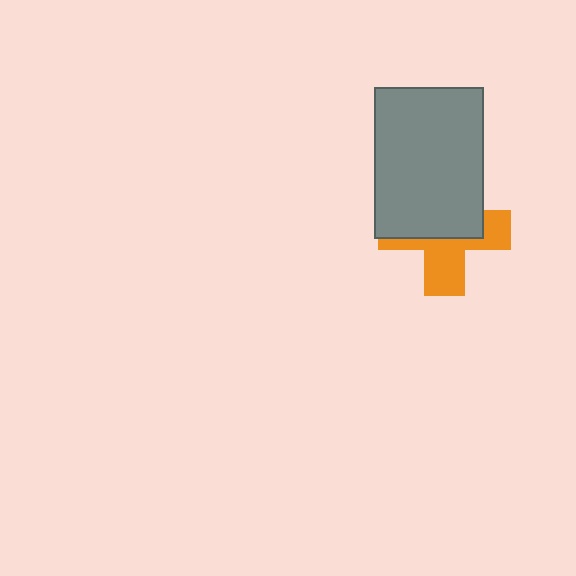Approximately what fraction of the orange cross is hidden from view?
Roughly 55% of the orange cross is hidden behind the gray rectangle.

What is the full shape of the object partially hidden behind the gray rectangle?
The partially hidden object is an orange cross.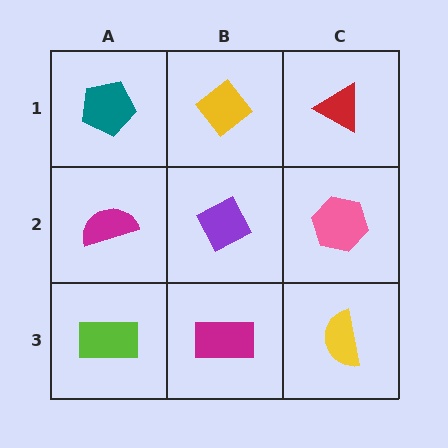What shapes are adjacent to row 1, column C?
A pink hexagon (row 2, column C), a yellow diamond (row 1, column B).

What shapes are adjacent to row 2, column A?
A teal pentagon (row 1, column A), a lime rectangle (row 3, column A), a purple diamond (row 2, column B).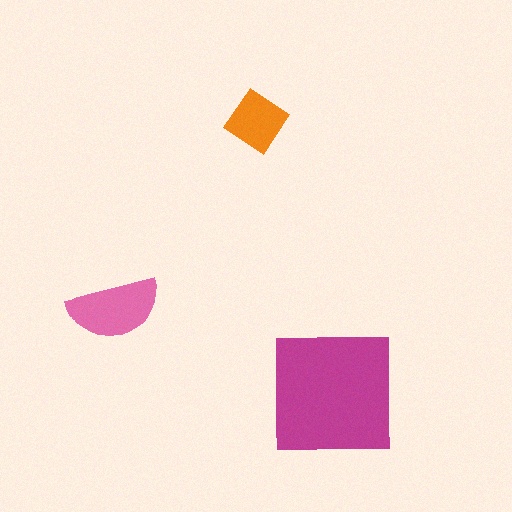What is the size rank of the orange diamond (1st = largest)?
3rd.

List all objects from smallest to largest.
The orange diamond, the pink semicircle, the magenta square.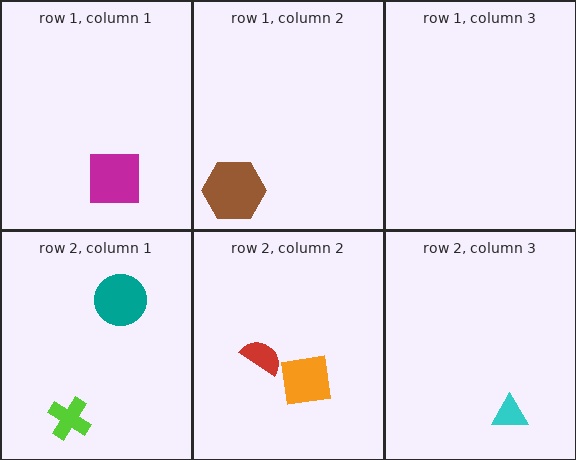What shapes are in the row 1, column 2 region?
The brown hexagon.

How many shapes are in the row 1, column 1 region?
1.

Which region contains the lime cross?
The row 2, column 1 region.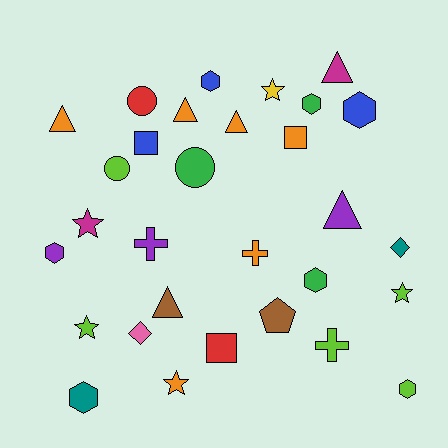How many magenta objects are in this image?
There are 2 magenta objects.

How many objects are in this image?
There are 30 objects.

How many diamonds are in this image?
There are 2 diamonds.